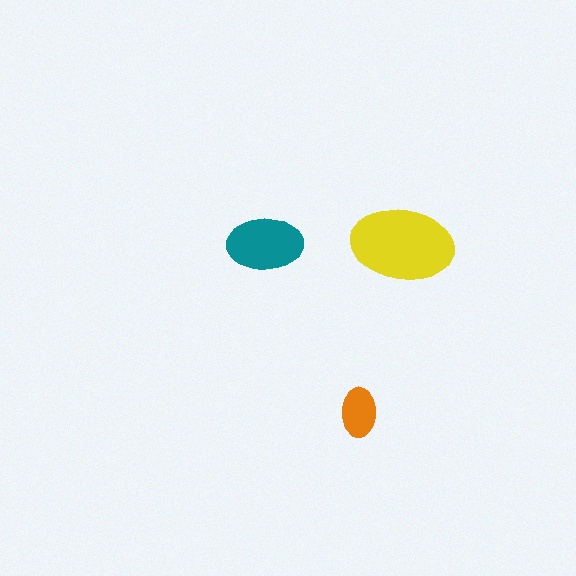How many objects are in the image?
There are 3 objects in the image.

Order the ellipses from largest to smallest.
the yellow one, the teal one, the orange one.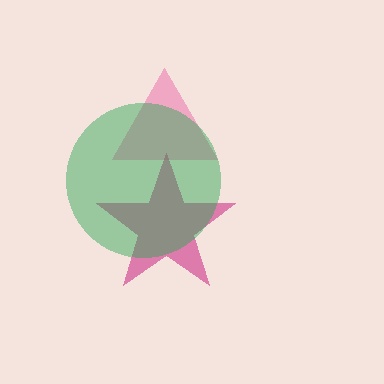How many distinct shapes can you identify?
There are 3 distinct shapes: a pink triangle, a magenta star, a green circle.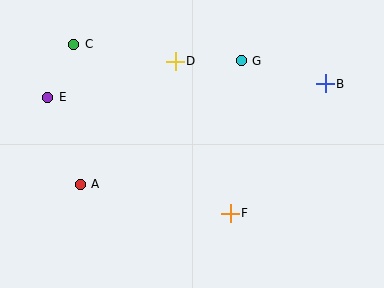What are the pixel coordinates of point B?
Point B is at (325, 84).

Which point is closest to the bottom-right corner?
Point F is closest to the bottom-right corner.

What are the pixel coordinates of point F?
Point F is at (230, 213).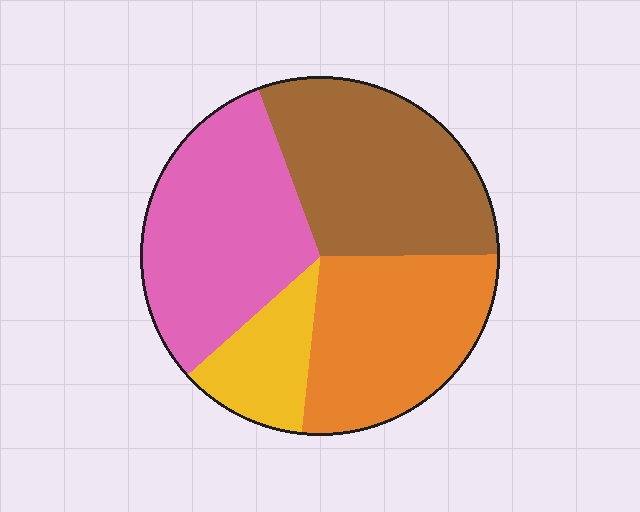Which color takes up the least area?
Yellow, at roughly 10%.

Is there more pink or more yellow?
Pink.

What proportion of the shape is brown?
Brown covers around 30% of the shape.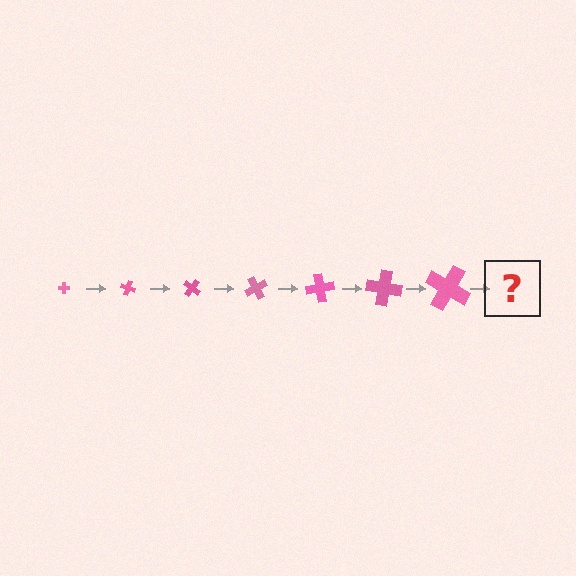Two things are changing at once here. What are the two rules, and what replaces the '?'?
The two rules are that the cross grows larger each step and it rotates 20 degrees each step. The '?' should be a cross, larger than the previous one and rotated 140 degrees from the start.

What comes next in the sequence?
The next element should be a cross, larger than the previous one and rotated 140 degrees from the start.